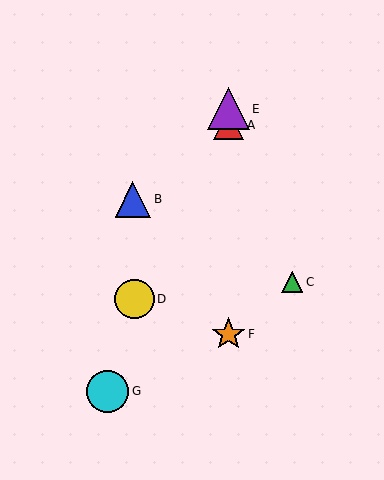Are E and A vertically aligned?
Yes, both are at x≈229.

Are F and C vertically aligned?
No, F is at x≈229 and C is at x≈292.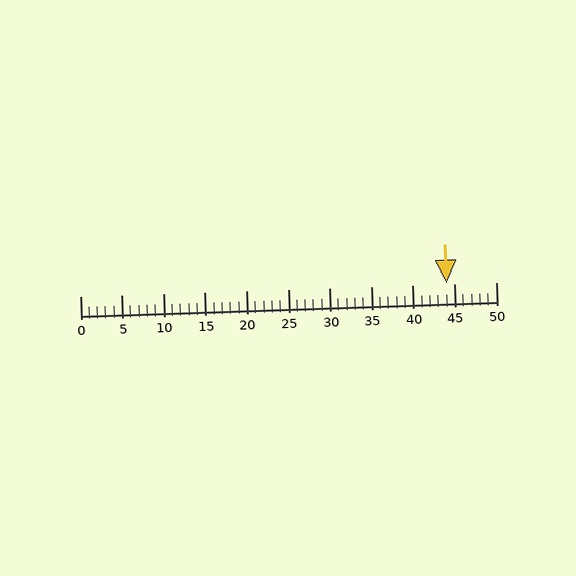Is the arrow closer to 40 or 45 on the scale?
The arrow is closer to 45.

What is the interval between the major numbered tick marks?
The major tick marks are spaced 5 units apart.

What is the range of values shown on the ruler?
The ruler shows values from 0 to 50.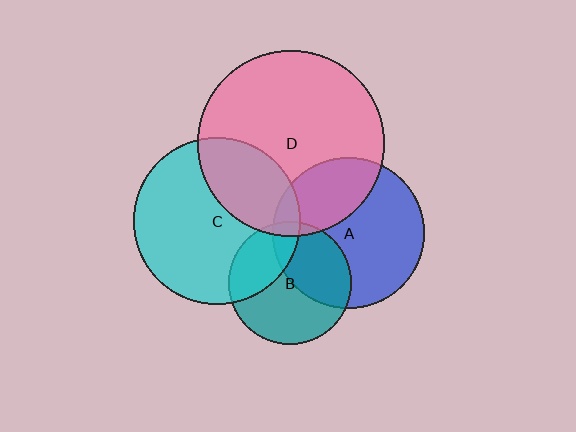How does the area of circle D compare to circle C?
Approximately 1.2 times.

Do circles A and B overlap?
Yes.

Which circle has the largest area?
Circle D (pink).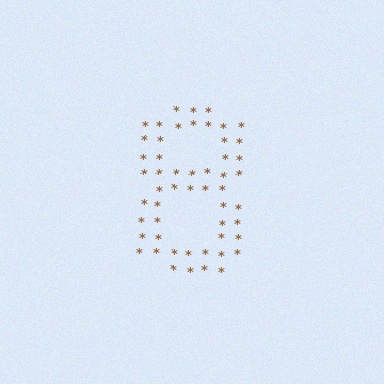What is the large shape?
The large shape is the digit 8.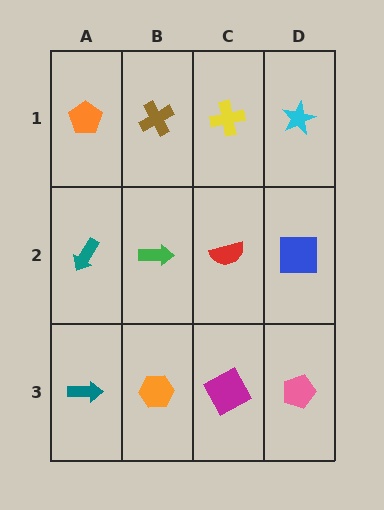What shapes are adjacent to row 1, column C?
A red semicircle (row 2, column C), a brown cross (row 1, column B), a cyan star (row 1, column D).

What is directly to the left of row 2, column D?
A red semicircle.